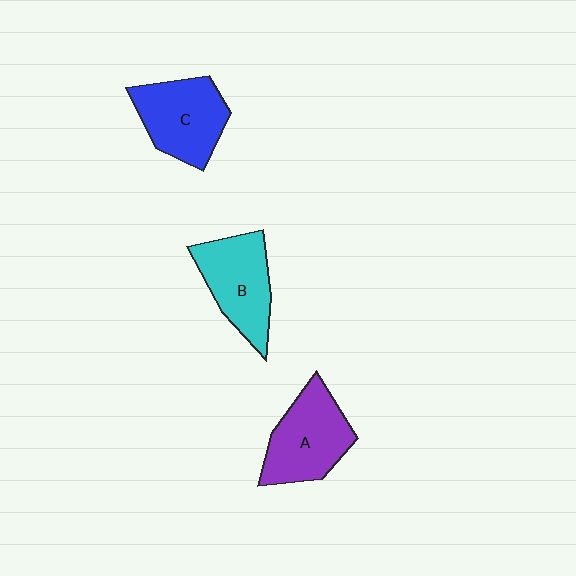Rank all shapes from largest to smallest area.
From largest to smallest: A (purple), C (blue), B (cyan).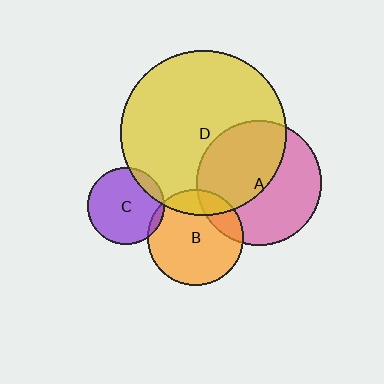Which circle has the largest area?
Circle D (yellow).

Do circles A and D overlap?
Yes.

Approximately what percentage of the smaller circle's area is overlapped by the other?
Approximately 50%.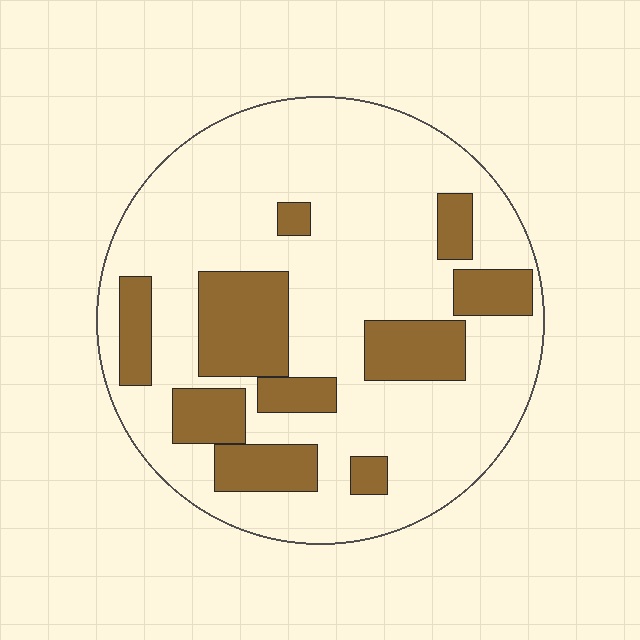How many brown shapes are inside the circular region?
10.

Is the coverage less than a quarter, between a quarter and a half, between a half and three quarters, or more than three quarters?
Between a quarter and a half.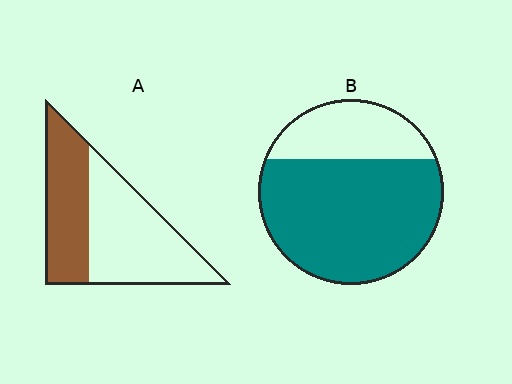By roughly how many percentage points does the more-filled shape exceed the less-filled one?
By roughly 30 percentage points (B over A).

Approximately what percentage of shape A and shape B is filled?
A is approximately 40% and B is approximately 70%.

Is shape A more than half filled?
No.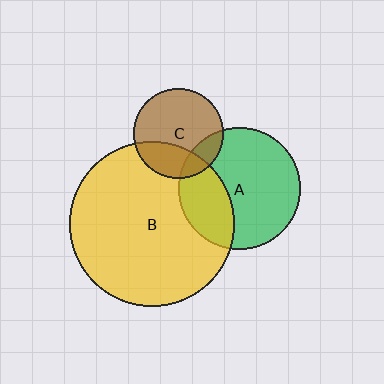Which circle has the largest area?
Circle B (yellow).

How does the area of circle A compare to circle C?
Approximately 1.8 times.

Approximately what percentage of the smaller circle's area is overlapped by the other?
Approximately 30%.